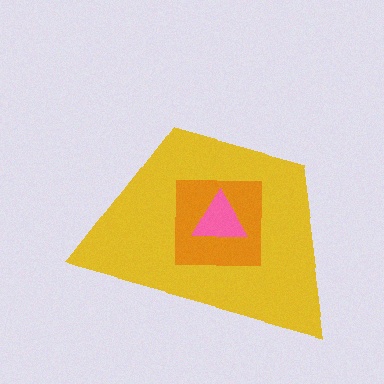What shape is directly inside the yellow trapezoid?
The orange square.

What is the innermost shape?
The pink triangle.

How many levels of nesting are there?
3.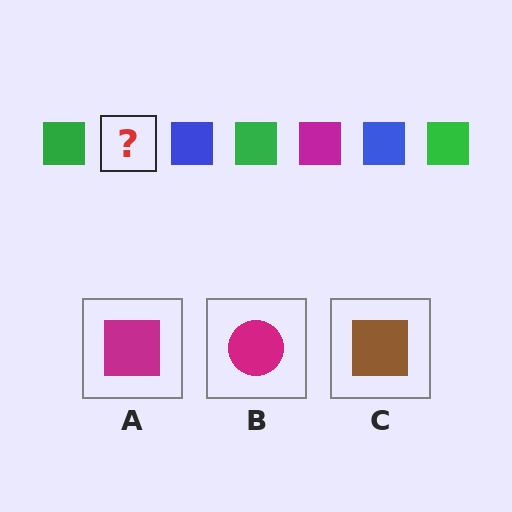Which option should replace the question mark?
Option A.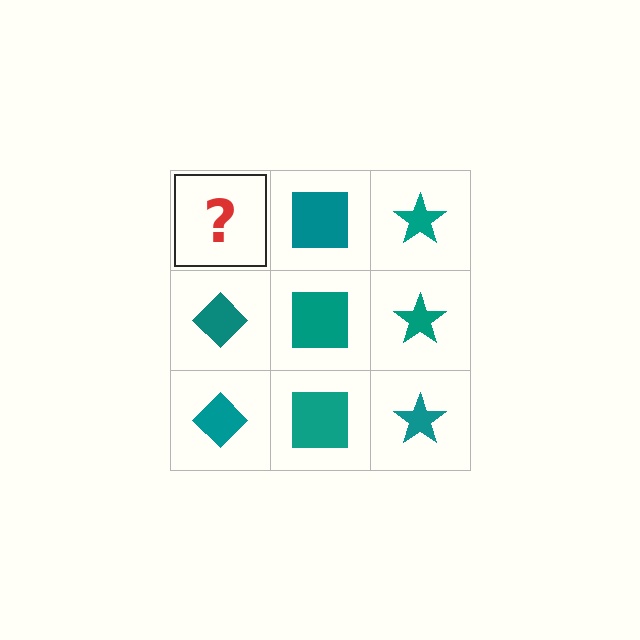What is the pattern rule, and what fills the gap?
The rule is that each column has a consistent shape. The gap should be filled with a teal diamond.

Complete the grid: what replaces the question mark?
The question mark should be replaced with a teal diamond.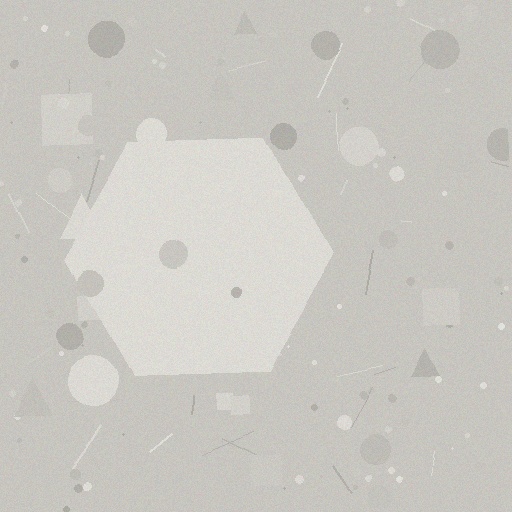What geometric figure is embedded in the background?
A hexagon is embedded in the background.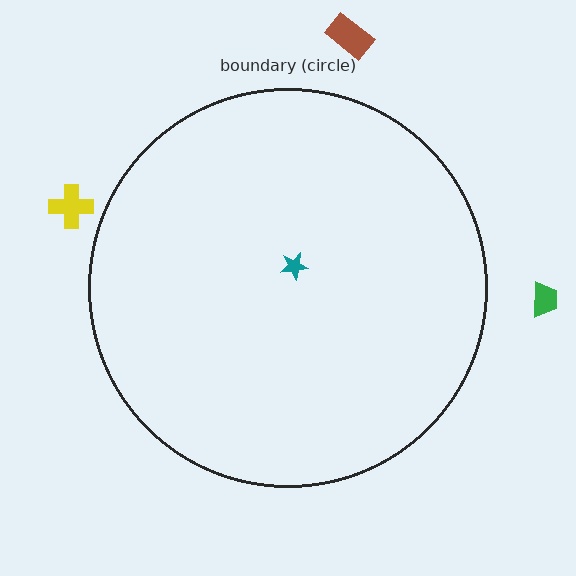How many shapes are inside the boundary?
1 inside, 3 outside.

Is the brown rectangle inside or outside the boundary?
Outside.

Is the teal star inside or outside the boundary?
Inside.